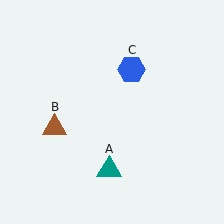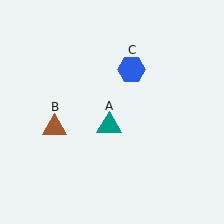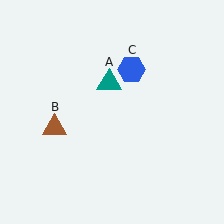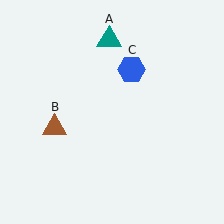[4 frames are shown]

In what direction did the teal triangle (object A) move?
The teal triangle (object A) moved up.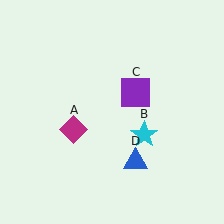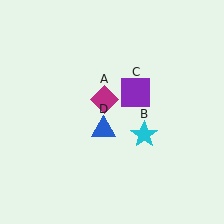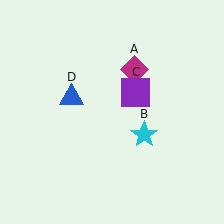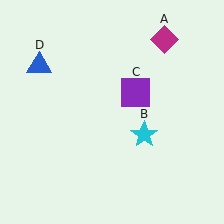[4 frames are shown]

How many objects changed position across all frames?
2 objects changed position: magenta diamond (object A), blue triangle (object D).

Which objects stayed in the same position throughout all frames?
Cyan star (object B) and purple square (object C) remained stationary.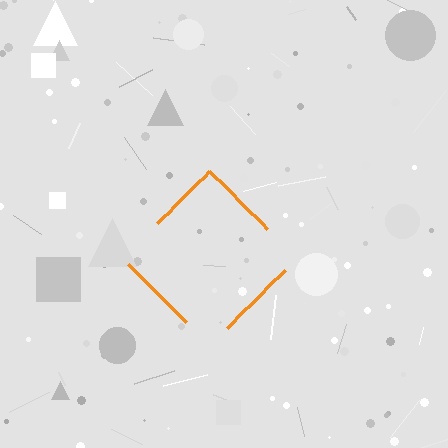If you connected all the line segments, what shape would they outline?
They would outline a diamond.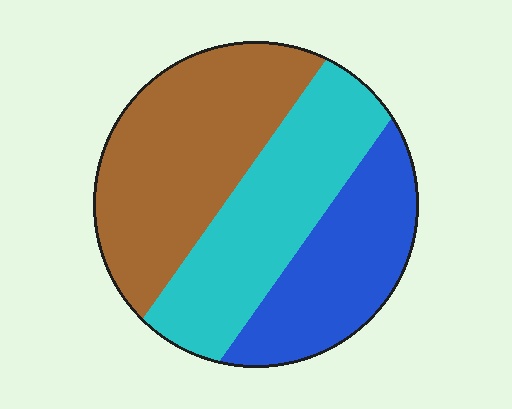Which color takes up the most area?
Brown, at roughly 40%.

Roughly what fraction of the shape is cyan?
Cyan covers roughly 35% of the shape.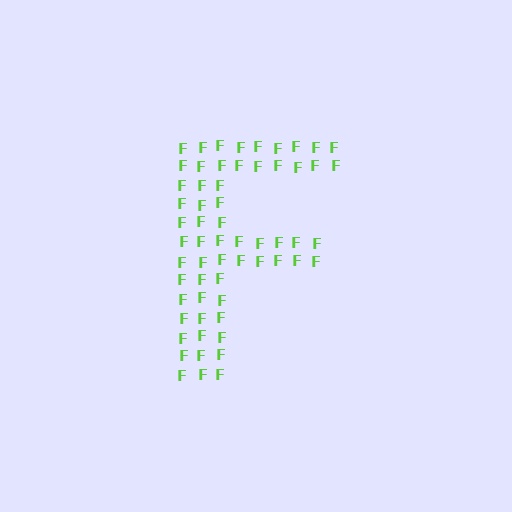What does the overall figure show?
The overall figure shows the letter F.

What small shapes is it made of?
It is made of small letter F's.